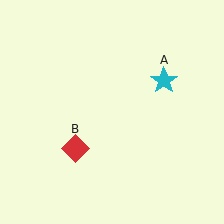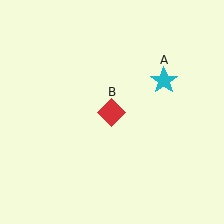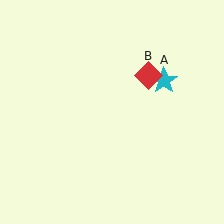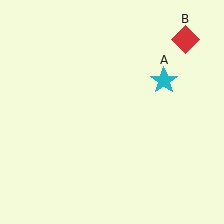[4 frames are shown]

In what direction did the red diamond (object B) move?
The red diamond (object B) moved up and to the right.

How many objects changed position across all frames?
1 object changed position: red diamond (object B).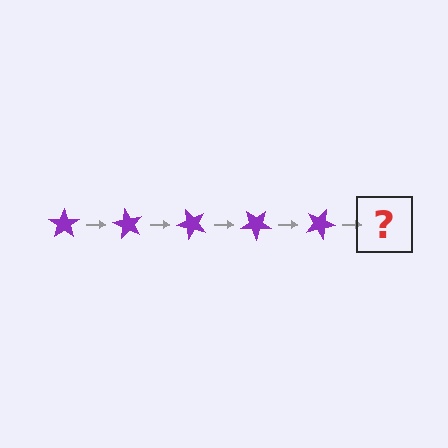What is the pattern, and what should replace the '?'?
The pattern is that the star rotates 60 degrees each step. The '?' should be a purple star rotated 300 degrees.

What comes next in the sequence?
The next element should be a purple star rotated 300 degrees.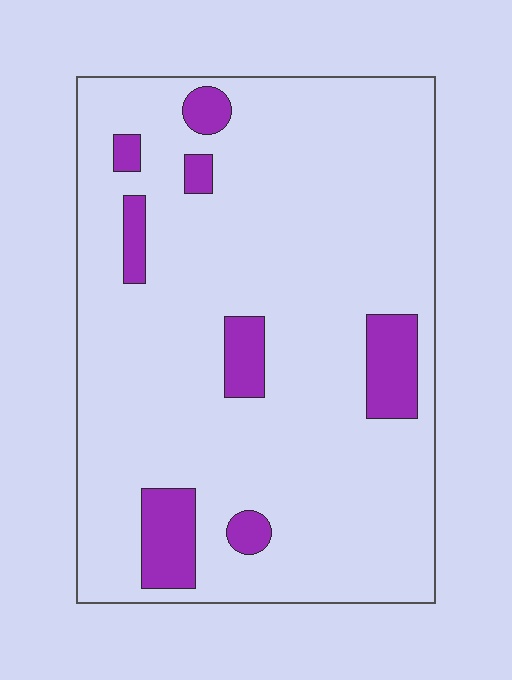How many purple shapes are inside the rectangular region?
8.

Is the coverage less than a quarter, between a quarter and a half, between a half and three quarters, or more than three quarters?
Less than a quarter.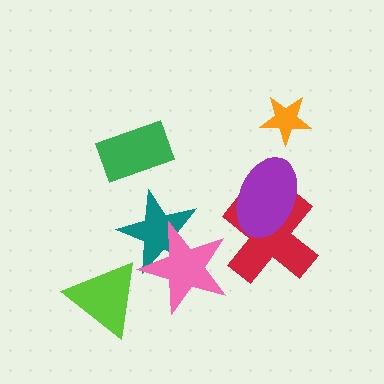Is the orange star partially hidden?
No, no other shape covers it.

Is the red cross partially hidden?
Yes, it is partially covered by another shape.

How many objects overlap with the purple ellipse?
1 object overlaps with the purple ellipse.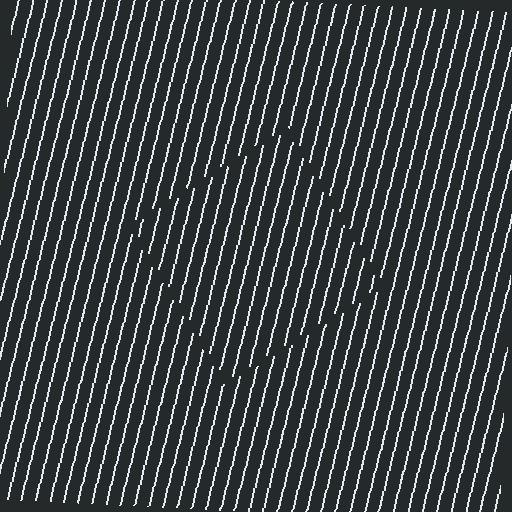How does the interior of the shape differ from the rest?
The interior of the shape contains the same grating, shifted by half a period — the contour is defined by the phase discontinuity where line-ends from the inner and outer gratings abut.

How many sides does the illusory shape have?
4 sides — the line-ends trace a square.